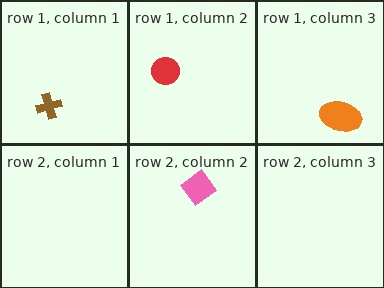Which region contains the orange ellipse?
The row 1, column 3 region.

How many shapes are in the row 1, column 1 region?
1.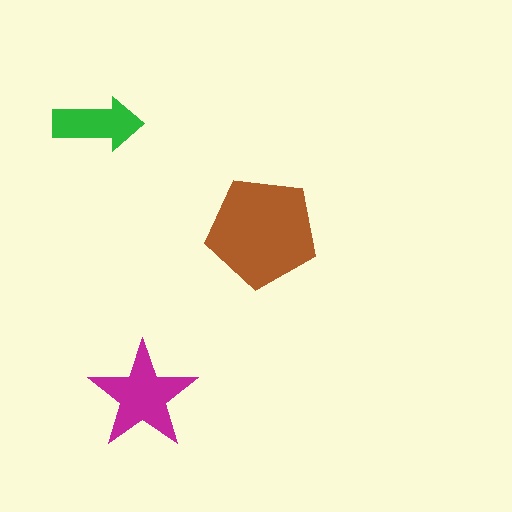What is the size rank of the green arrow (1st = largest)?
3rd.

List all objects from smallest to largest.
The green arrow, the magenta star, the brown pentagon.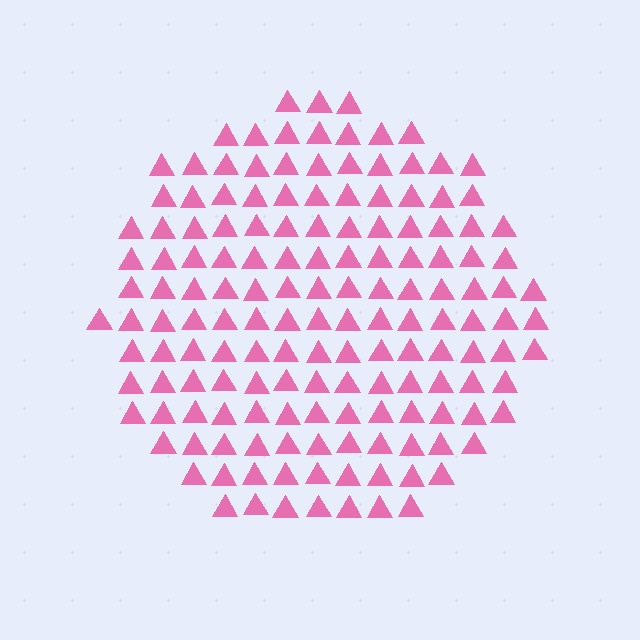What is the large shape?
The large shape is a circle.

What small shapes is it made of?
It is made of small triangles.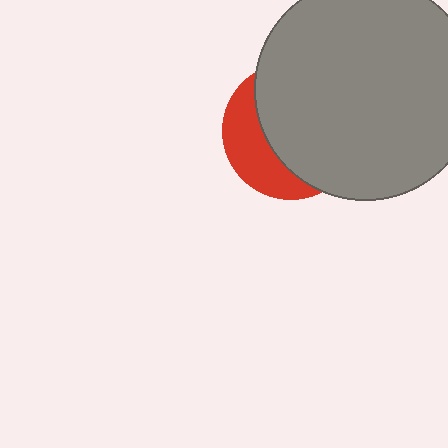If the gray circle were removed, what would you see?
You would see the complete red circle.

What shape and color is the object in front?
The object in front is a gray circle.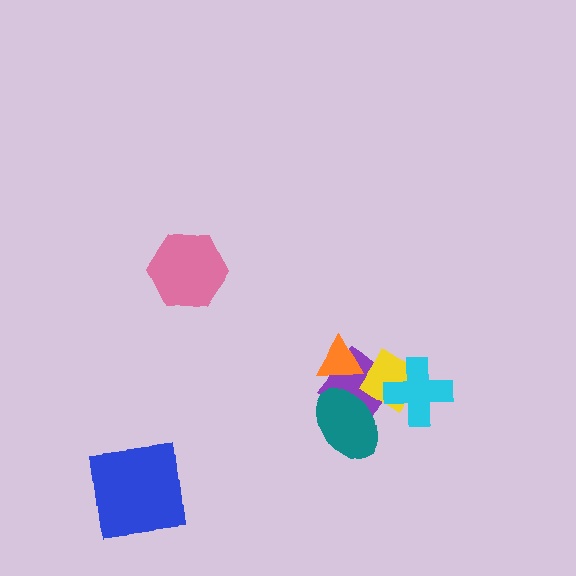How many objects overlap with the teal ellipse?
2 objects overlap with the teal ellipse.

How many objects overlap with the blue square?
0 objects overlap with the blue square.